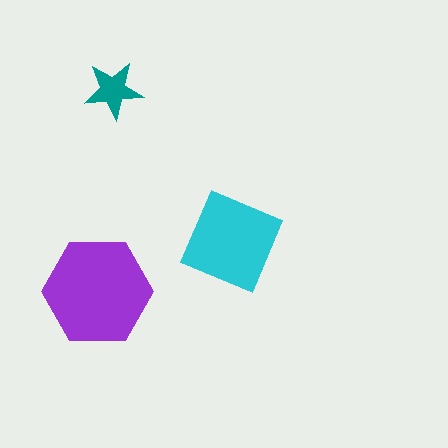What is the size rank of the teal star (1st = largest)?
3rd.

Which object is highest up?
The teal star is topmost.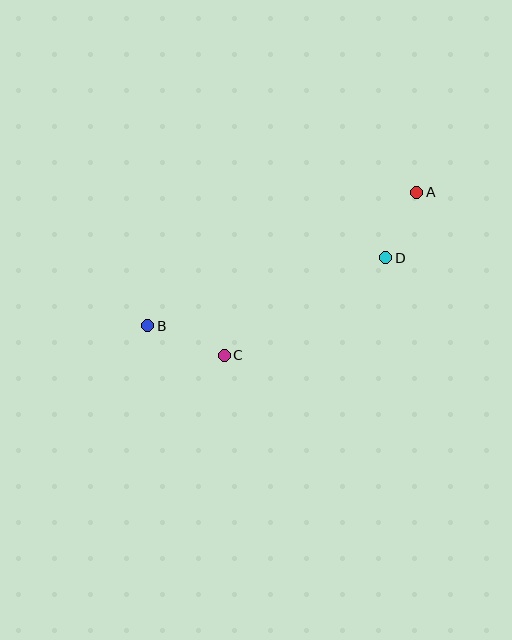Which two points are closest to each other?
Points A and D are closest to each other.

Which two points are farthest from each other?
Points A and B are farthest from each other.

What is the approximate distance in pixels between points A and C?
The distance between A and C is approximately 252 pixels.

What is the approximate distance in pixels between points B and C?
The distance between B and C is approximately 82 pixels.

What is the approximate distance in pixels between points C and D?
The distance between C and D is approximately 189 pixels.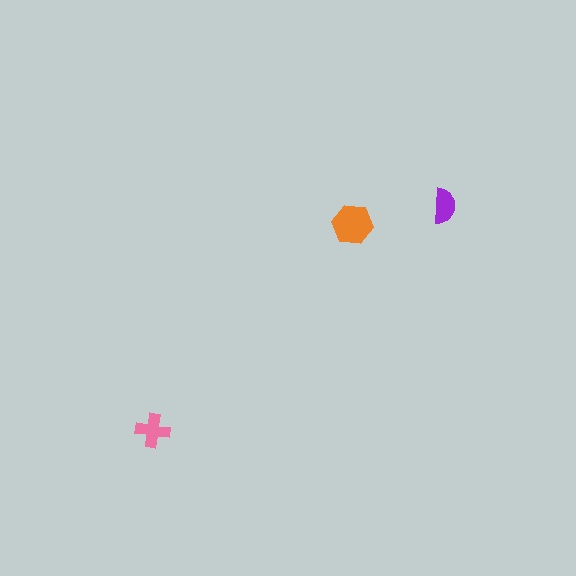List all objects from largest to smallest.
The orange hexagon, the pink cross, the purple semicircle.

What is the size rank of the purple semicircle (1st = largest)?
3rd.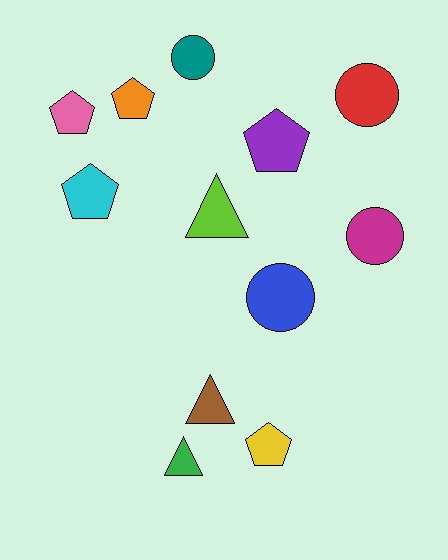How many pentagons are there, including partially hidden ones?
There are 5 pentagons.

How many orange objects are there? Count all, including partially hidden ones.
There is 1 orange object.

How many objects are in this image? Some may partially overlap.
There are 12 objects.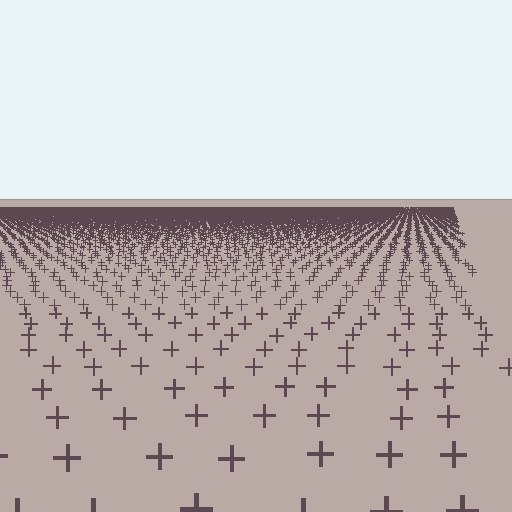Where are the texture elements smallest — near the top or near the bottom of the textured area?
Near the top.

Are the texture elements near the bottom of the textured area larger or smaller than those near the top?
Larger. Near the bottom, elements are closer to the viewer and appear at a bigger on-screen size.